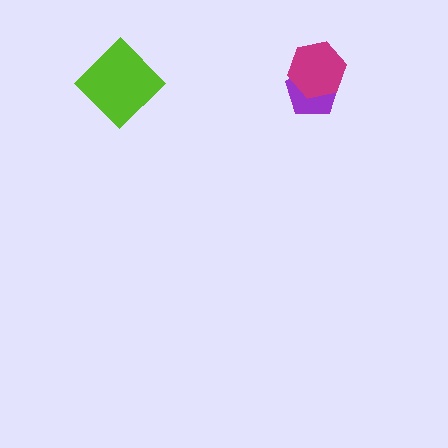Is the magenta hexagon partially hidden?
No, no other shape covers it.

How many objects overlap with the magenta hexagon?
1 object overlaps with the magenta hexagon.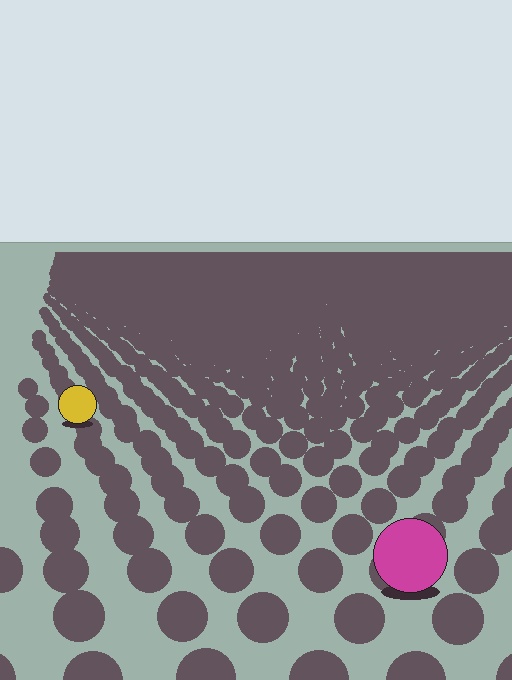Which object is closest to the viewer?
The magenta circle is closest. The texture marks near it are larger and more spread out.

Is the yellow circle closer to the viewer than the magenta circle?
No. The magenta circle is closer — you can tell from the texture gradient: the ground texture is coarser near it.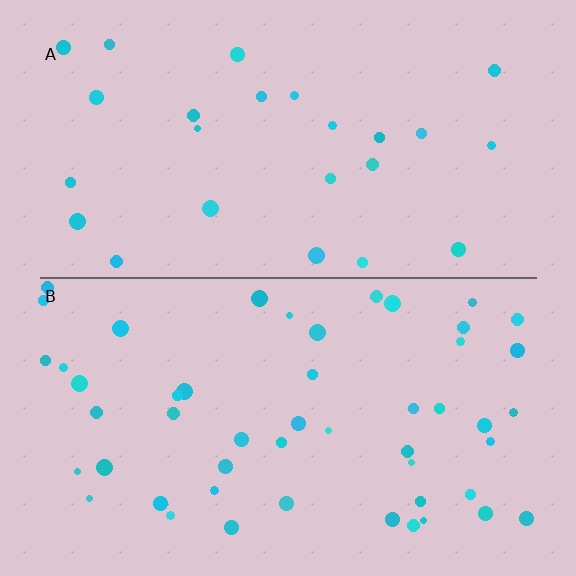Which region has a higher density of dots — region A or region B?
B (the bottom).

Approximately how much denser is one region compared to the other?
Approximately 2.0× — region B over region A.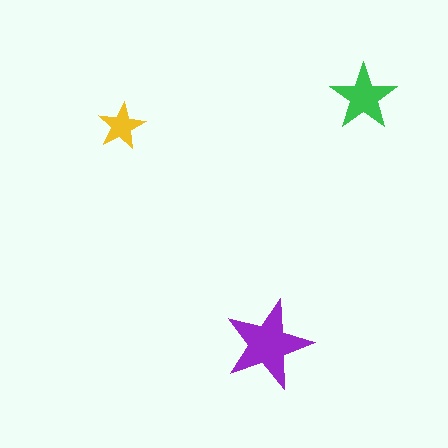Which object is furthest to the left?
The yellow star is leftmost.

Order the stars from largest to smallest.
the purple one, the green one, the yellow one.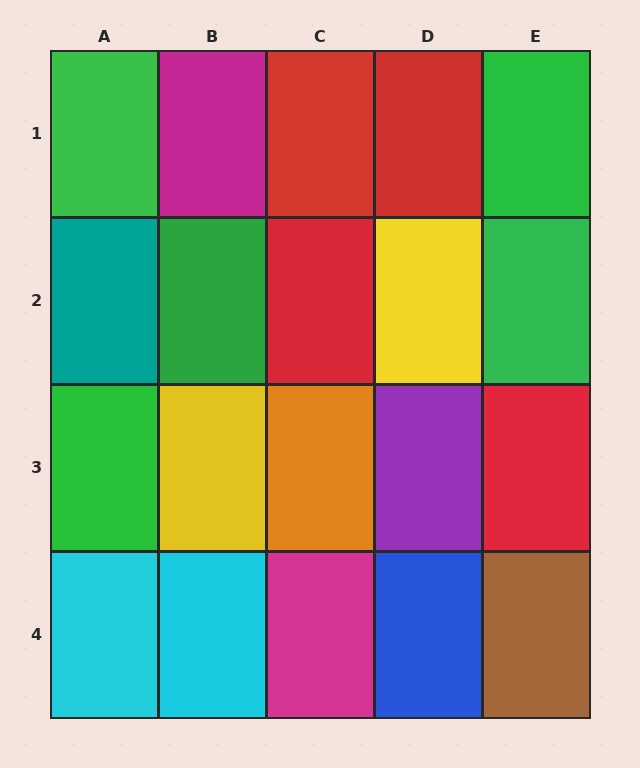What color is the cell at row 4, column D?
Blue.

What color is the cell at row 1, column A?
Green.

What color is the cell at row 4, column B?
Cyan.